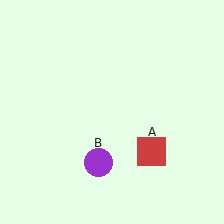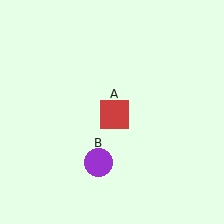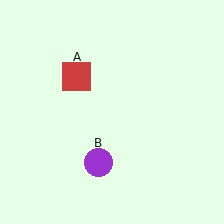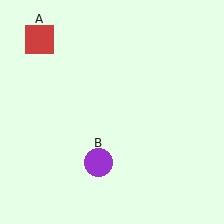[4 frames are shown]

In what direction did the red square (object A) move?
The red square (object A) moved up and to the left.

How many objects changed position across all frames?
1 object changed position: red square (object A).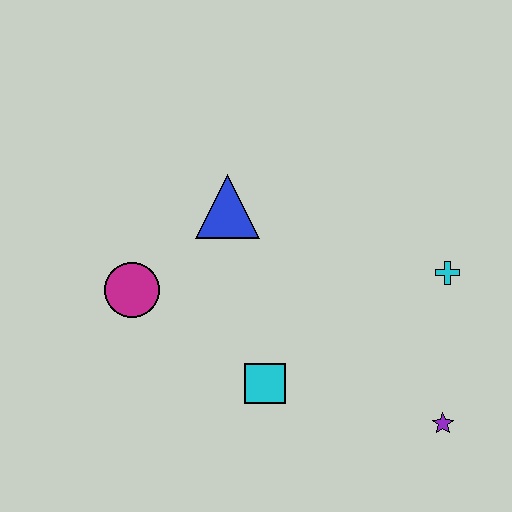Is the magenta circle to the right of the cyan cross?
No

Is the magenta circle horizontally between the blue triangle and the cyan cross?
No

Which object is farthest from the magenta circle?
The purple star is farthest from the magenta circle.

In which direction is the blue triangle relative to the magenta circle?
The blue triangle is to the right of the magenta circle.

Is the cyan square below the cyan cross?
Yes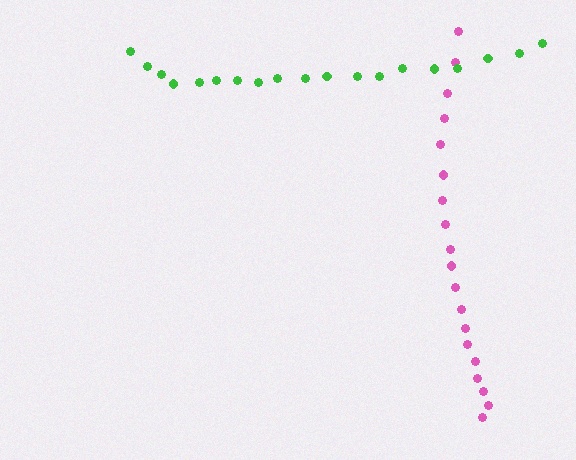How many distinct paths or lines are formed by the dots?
There are 2 distinct paths.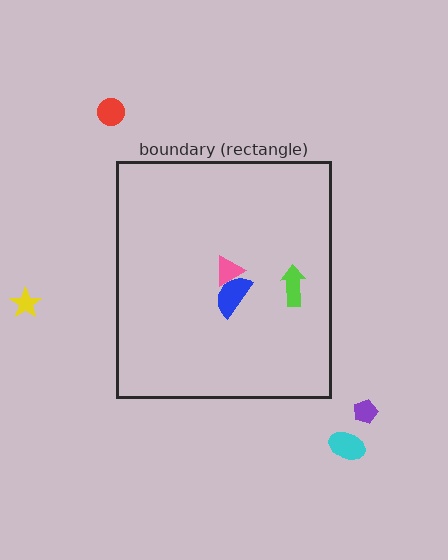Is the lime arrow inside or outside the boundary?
Inside.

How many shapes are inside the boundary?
3 inside, 4 outside.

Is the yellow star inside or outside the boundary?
Outside.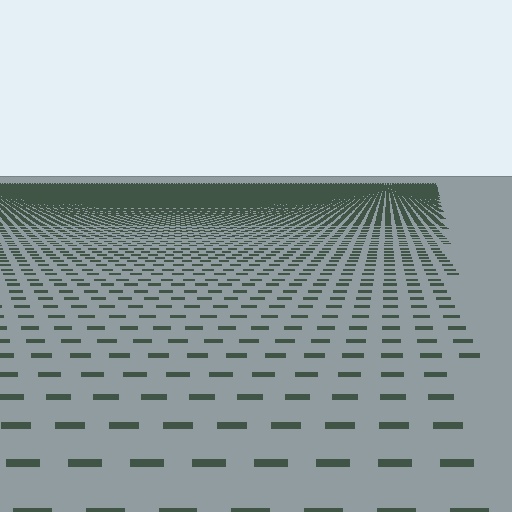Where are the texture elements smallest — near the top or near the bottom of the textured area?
Near the top.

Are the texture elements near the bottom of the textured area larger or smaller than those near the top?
Larger. Near the bottom, elements are closer to the viewer and appear at a bigger on-screen size.